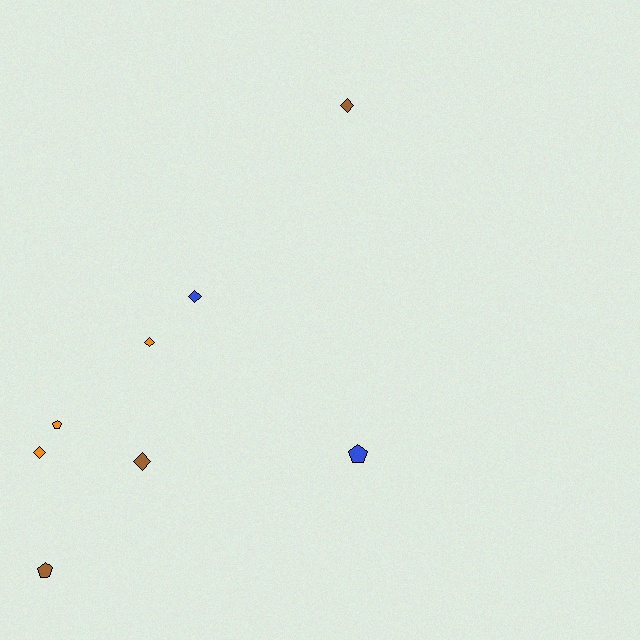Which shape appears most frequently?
Diamond, with 5 objects.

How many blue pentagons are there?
There is 1 blue pentagon.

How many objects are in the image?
There are 8 objects.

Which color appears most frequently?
Orange, with 3 objects.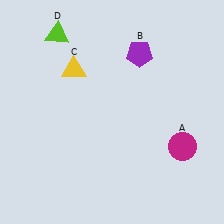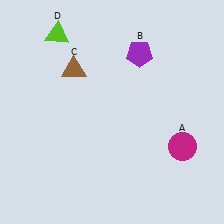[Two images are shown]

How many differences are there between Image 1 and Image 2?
There is 1 difference between the two images.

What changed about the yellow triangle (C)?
In Image 1, C is yellow. In Image 2, it changed to brown.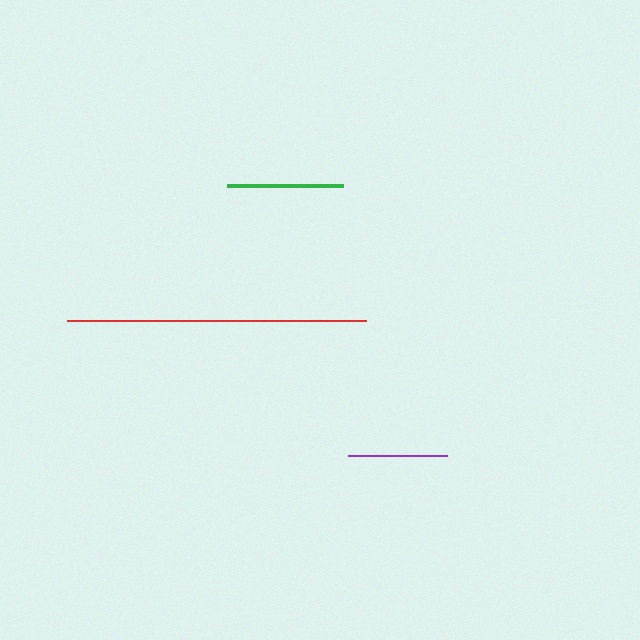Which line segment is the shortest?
The purple line is the shortest at approximately 99 pixels.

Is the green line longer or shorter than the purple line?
The green line is longer than the purple line.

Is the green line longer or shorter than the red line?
The red line is longer than the green line.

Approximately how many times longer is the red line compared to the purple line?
The red line is approximately 3.0 times the length of the purple line.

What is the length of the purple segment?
The purple segment is approximately 99 pixels long.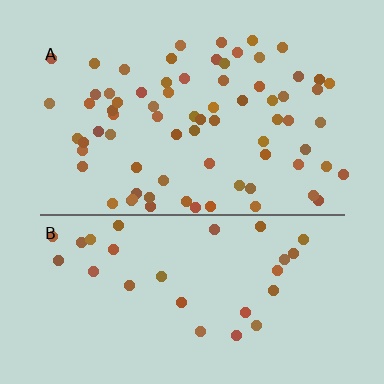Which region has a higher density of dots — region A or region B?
A (the top).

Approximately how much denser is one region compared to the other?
Approximately 2.5× — region A over region B.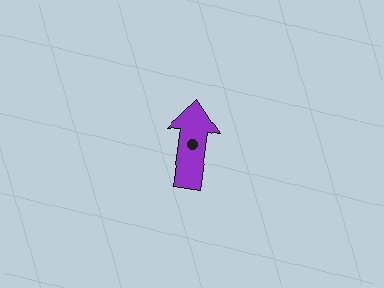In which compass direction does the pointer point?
North.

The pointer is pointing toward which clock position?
Roughly 12 o'clock.